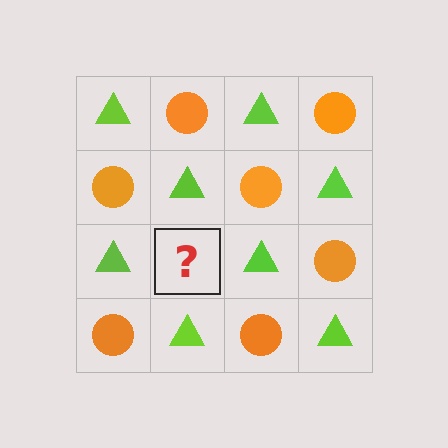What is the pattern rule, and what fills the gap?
The rule is that it alternates lime triangle and orange circle in a checkerboard pattern. The gap should be filled with an orange circle.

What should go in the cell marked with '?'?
The missing cell should contain an orange circle.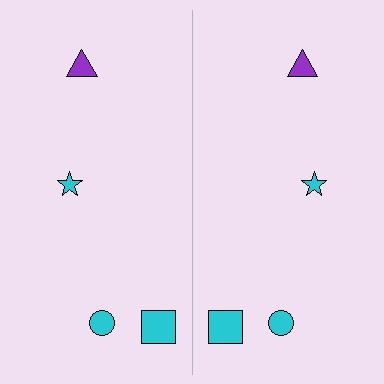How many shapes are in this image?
There are 8 shapes in this image.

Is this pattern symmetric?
Yes, this pattern has bilateral (reflection) symmetry.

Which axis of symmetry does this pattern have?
The pattern has a vertical axis of symmetry running through the center of the image.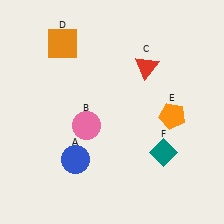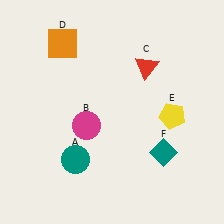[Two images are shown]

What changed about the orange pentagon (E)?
In Image 1, E is orange. In Image 2, it changed to yellow.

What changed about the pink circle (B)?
In Image 1, B is pink. In Image 2, it changed to magenta.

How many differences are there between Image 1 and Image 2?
There are 3 differences between the two images.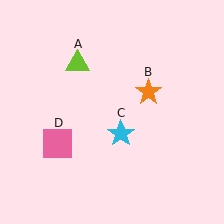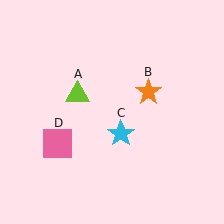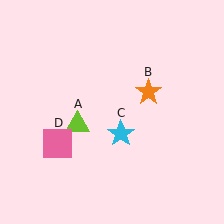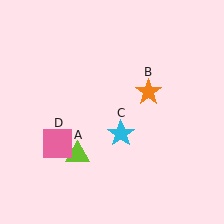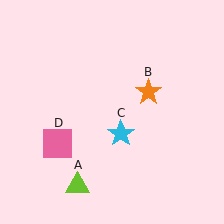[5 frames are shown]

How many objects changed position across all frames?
1 object changed position: lime triangle (object A).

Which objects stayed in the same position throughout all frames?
Orange star (object B) and cyan star (object C) and pink square (object D) remained stationary.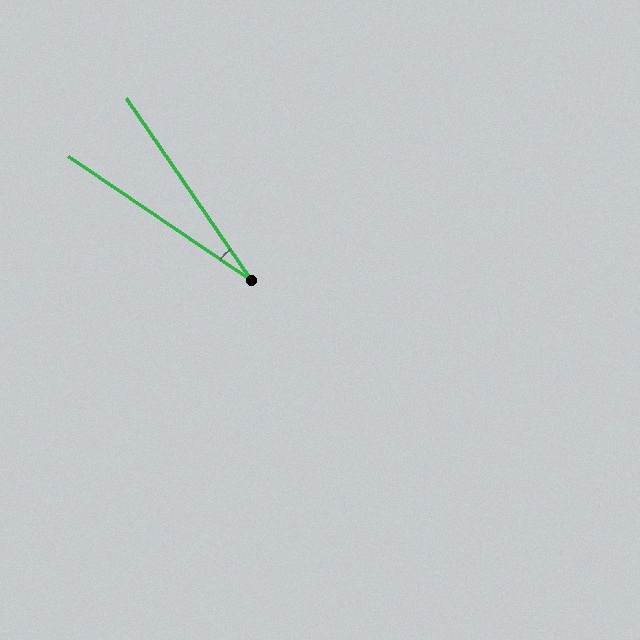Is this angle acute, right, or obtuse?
It is acute.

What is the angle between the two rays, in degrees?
Approximately 21 degrees.